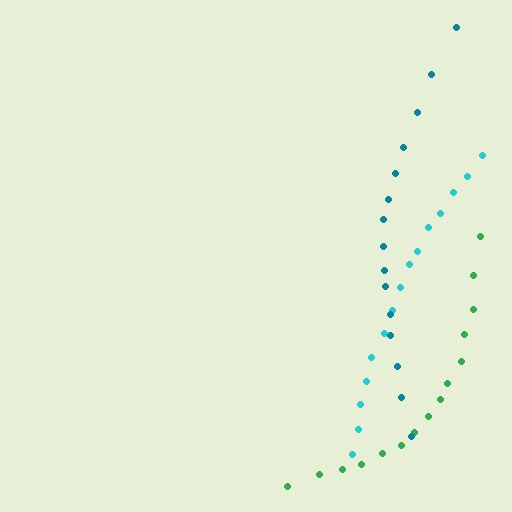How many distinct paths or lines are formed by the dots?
There are 3 distinct paths.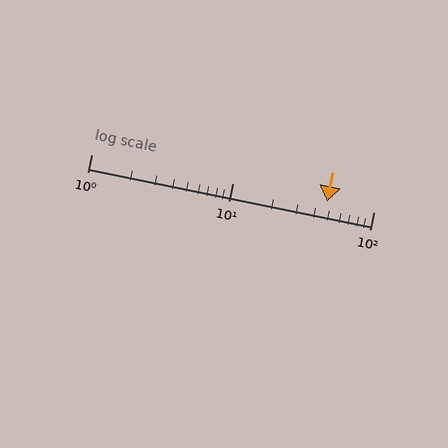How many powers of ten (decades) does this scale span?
The scale spans 2 decades, from 1 to 100.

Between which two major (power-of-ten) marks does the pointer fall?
The pointer is between 10 and 100.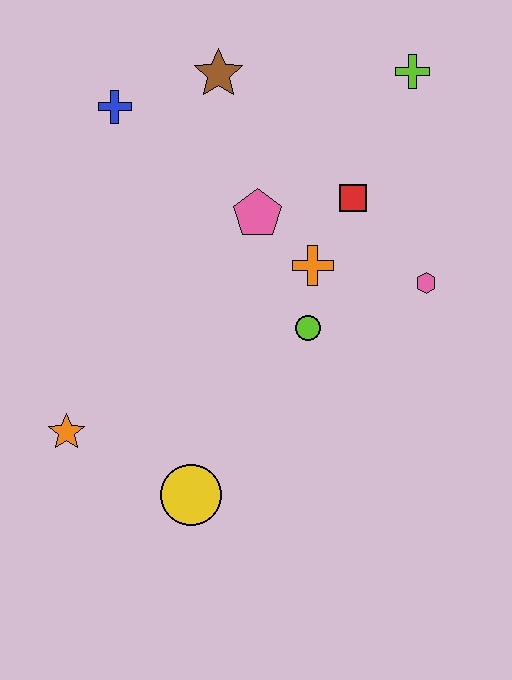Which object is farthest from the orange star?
The lime cross is farthest from the orange star.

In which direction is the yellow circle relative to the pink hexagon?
The yellow circle is to the left of the pink hexagon.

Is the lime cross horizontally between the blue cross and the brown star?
No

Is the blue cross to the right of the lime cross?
No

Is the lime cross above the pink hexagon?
Yes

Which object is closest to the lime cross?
The red square is closest to the lime cross.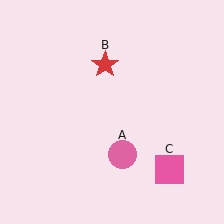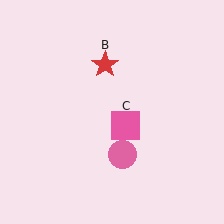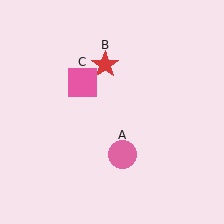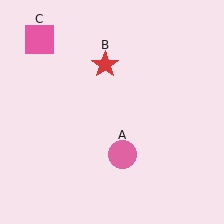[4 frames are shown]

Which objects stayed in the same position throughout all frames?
Pink circle (object A) and red star (object B) remained stationary.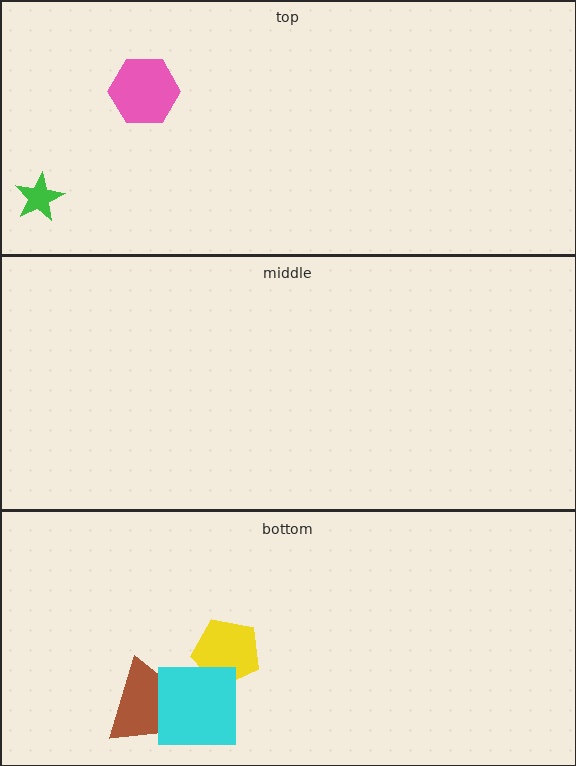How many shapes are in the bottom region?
3.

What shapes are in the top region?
The pink hexagon, the green star.